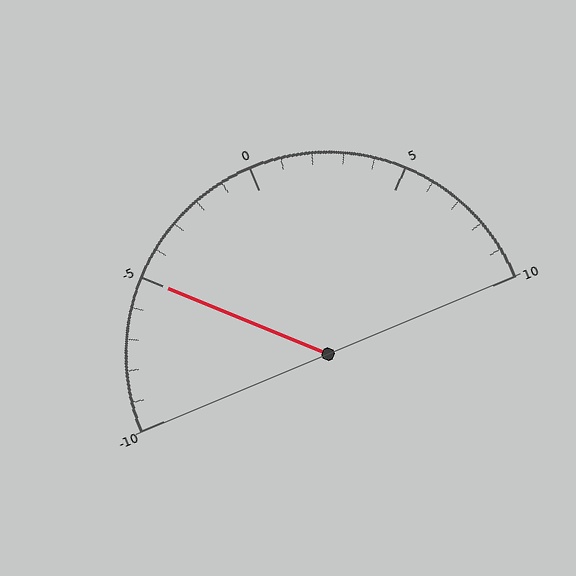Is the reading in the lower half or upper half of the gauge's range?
The reading is in the lower half of the range (-10 to 10).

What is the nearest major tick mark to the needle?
The nearest major tick mark is -5.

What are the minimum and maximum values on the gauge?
The gauge ranges from -10 to 10.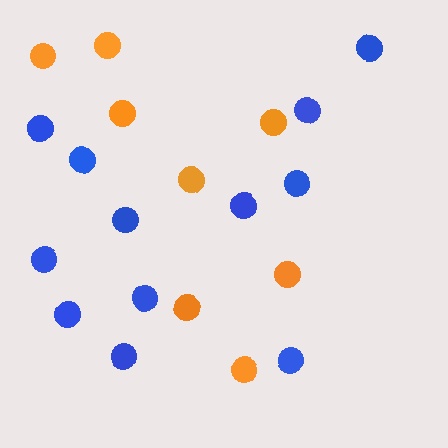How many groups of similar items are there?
There are 2 groups: one group of blue circles (12) and one group of orange circles (8).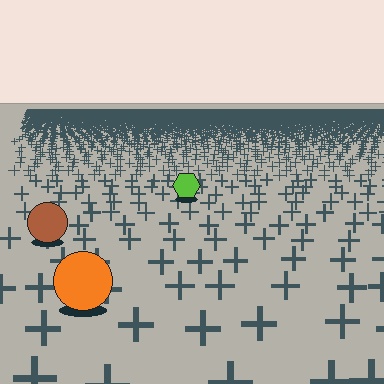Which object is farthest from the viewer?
The lime hexagon is farthest from the viewer. It appears smaller and the ground texture around it is denser.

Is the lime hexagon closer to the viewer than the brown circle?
No. The brown circle is closer — you can tell from the texture gradient: the ground texture is coarser near it.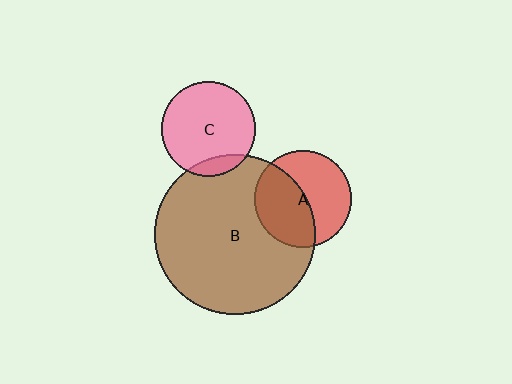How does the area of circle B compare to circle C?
Approximately 2.9 times.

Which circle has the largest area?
Circle B (brown).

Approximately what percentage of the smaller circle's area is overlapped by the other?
Approximately 10%.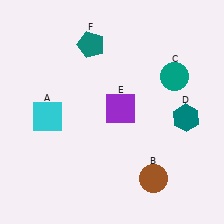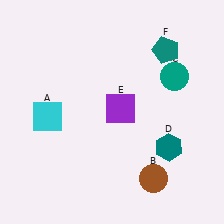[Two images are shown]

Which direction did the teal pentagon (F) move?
The teal pentagon (F) moved right.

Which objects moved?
The objects that moved are: the teal hexagon (D), the teal pentagon (F).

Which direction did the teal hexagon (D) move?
The teal hexagon (D) moved down.